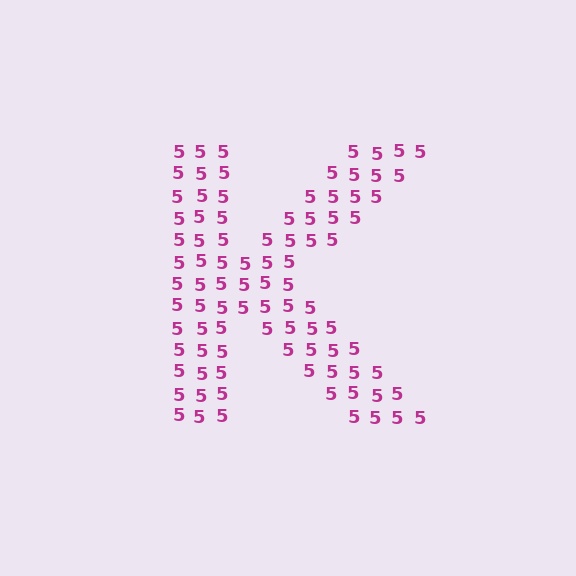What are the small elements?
The small elements are digit 5's.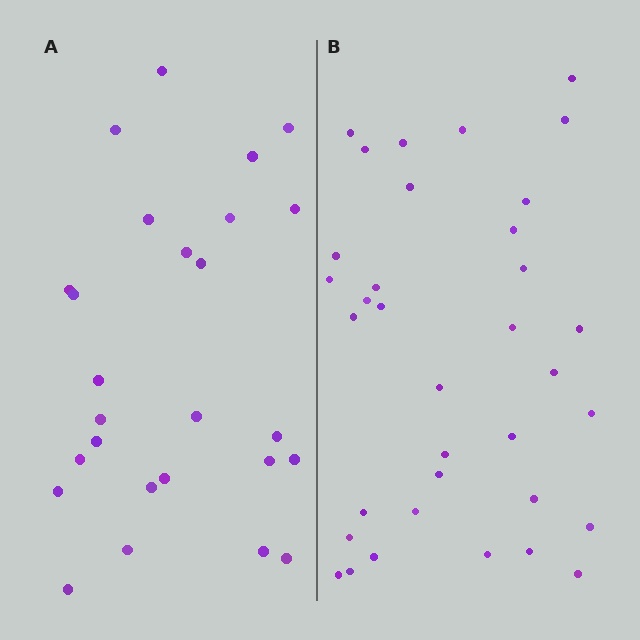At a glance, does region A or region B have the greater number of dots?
Region B (the right region) has more dots.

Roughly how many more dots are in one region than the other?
Region B has roughly 8 or so more dots than region A.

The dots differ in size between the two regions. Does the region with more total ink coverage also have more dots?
No. Region A has more total ink coverage because its dots are larger, but region B actually contains more individual dots. Total area can be misleading — the number of items is what matters here.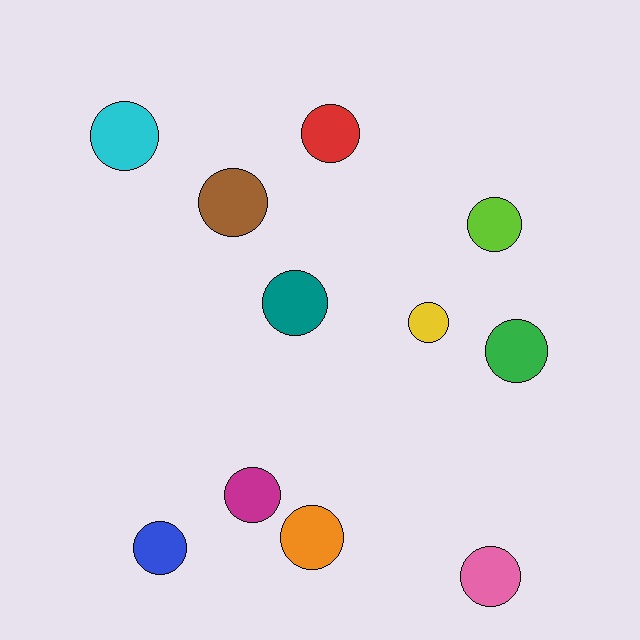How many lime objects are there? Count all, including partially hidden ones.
There is 1 lime object.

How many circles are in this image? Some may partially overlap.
There are 11 circles.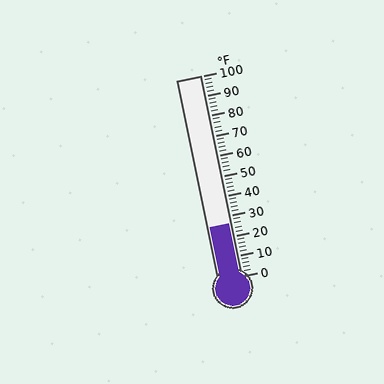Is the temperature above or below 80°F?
The temperature is below 80°F.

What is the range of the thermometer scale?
The thermometer scale ranges from 0°F to 100°F.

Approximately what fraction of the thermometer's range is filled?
The thermometer is filled to approximately 25% of its range.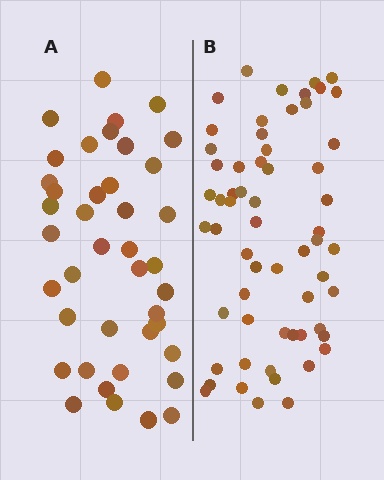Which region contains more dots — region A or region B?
Region B (the right region) has more dots.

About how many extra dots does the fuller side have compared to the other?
Region B has approximately 20 more dots than region A.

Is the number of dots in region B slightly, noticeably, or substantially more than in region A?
Region B has substantially more. The ratio is roughly 1.5 to 1.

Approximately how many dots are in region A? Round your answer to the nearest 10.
About 40 dots. (The exact count is 41, which rounds to 40.)